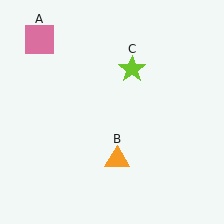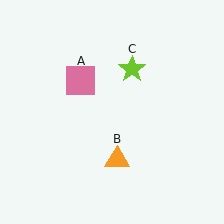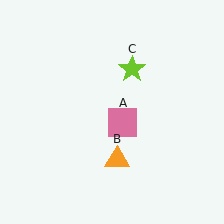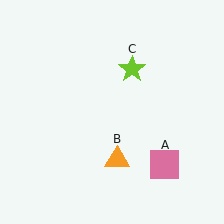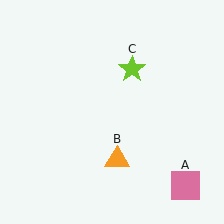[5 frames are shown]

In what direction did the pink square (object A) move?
The pink square (object A) moved down and to the right.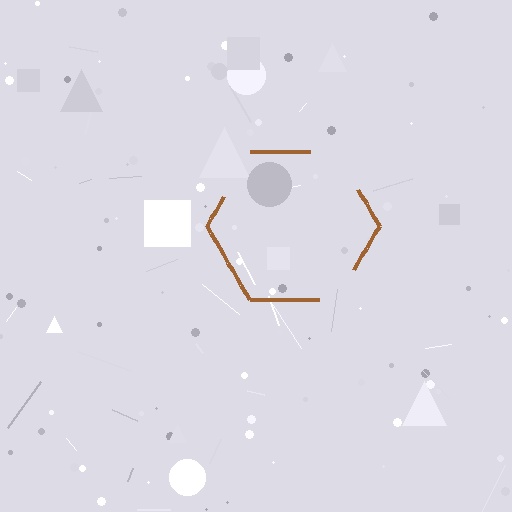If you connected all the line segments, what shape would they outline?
They would outline a hexagon.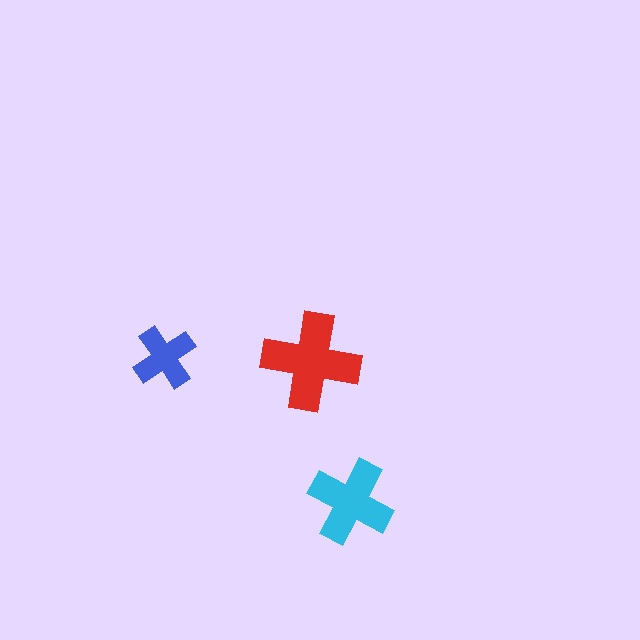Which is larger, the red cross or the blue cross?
The red one.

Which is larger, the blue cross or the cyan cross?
The cyan one.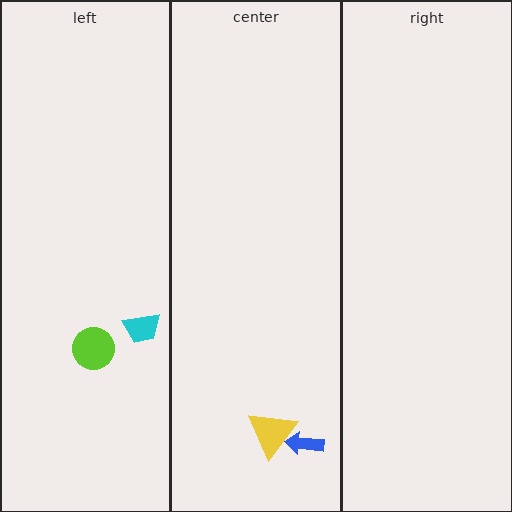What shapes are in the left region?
The cyan trapezoid, the lime circle.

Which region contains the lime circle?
The left region.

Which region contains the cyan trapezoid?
The left region.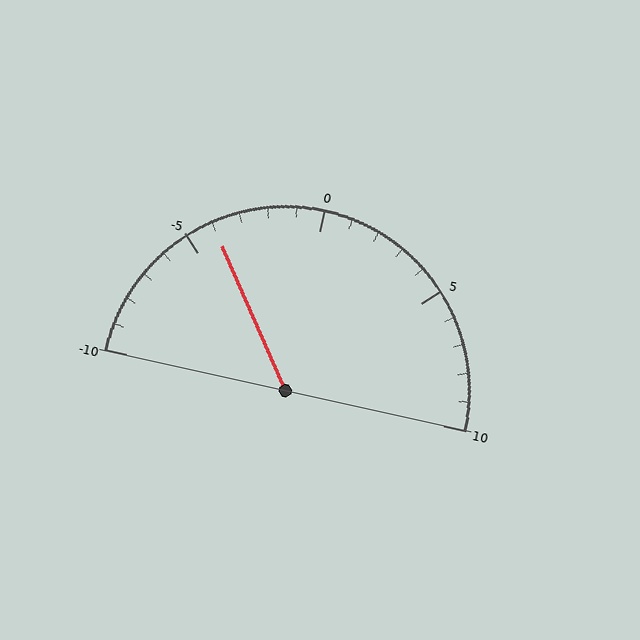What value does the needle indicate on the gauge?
The needle indicates approximately -4.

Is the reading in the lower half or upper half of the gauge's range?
The reading is in the lower half of the range (-10 to 10).